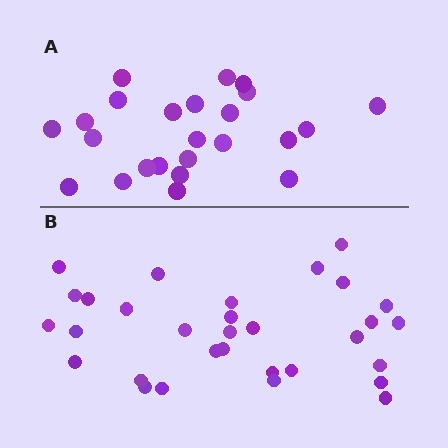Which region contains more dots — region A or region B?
Region B (the bottom region) has more dots.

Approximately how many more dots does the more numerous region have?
Region B has roughly 8 or so more dots than region A.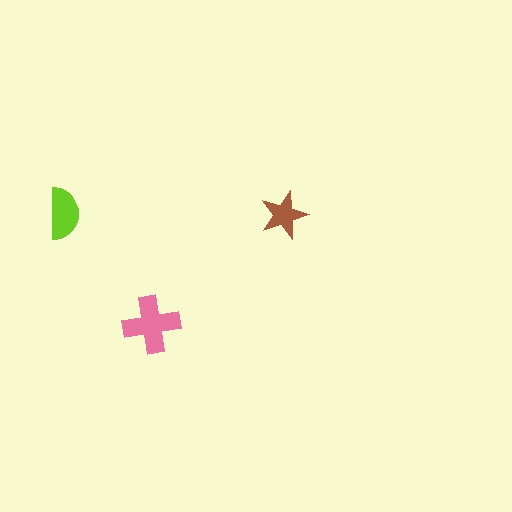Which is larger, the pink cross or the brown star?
The pink cross.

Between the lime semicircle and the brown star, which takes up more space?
The lime semicircle.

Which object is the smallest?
The brown star.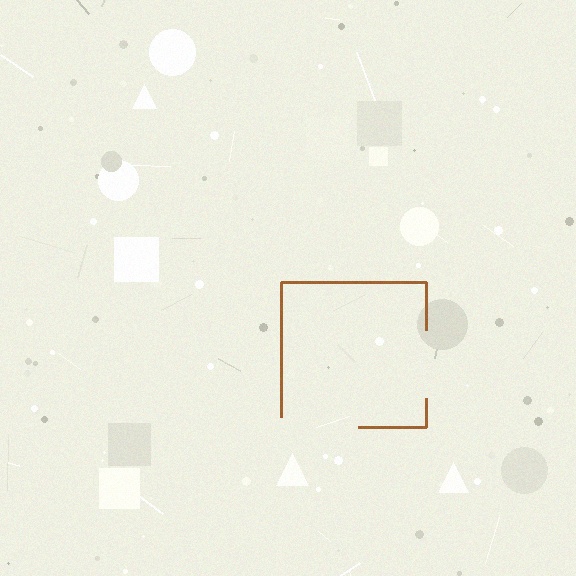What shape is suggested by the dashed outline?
The dashed outline suggests a square.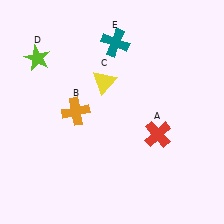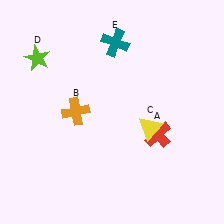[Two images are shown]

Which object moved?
The yellow triangle (C) moved down.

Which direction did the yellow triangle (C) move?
The yellow triangle (C) moved down.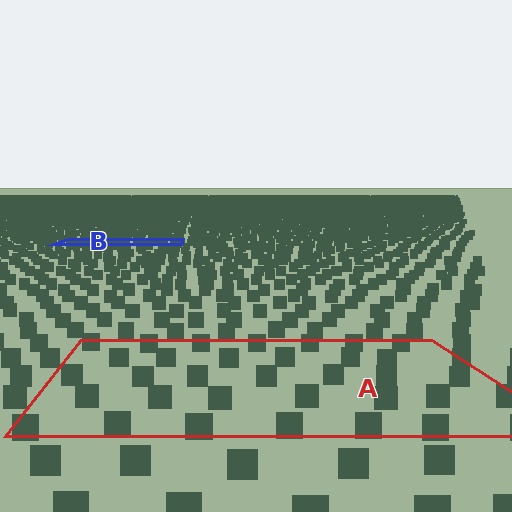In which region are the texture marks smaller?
The texture marks are smaller in region B, because it is farther away.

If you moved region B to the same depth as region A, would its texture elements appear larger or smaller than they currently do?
They would appear larger. At a closer depth, the same texture elements are projected at a bigger on-screen size.